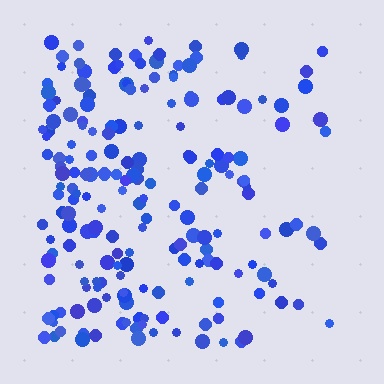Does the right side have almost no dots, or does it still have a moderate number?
Still a moderate number, just noticeably fewer than the left.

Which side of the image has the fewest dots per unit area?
The right.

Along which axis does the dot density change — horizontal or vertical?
Horizontal.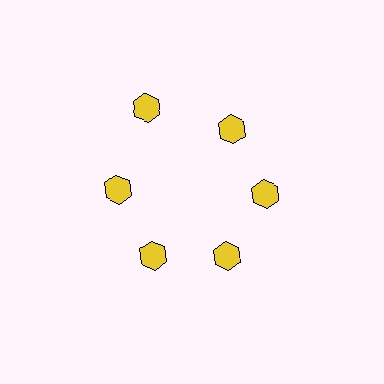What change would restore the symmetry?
The symmetry would be restored by moving it inward, back onto the ring so that all 6 hexagons sit at equal angles and equal distance from the center.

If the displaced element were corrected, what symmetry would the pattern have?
It would have 6-fold rotational symmetry — the pattern would map onto itself every 60 degrees.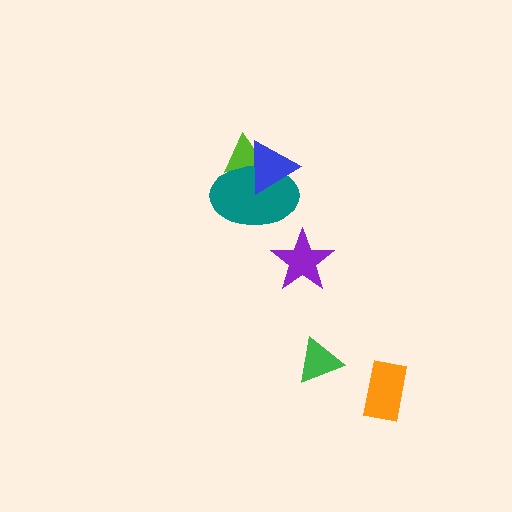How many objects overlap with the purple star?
0 objects overlap with the purple star.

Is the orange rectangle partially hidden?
No, no other shape covers it.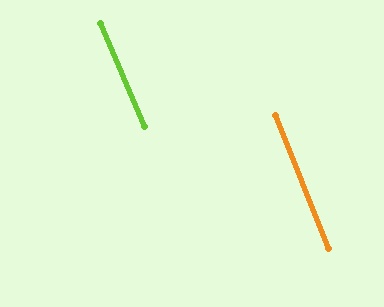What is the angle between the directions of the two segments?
Approximately 2 degrees.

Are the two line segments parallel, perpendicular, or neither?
Parallel — their directions differ by only 1.7°.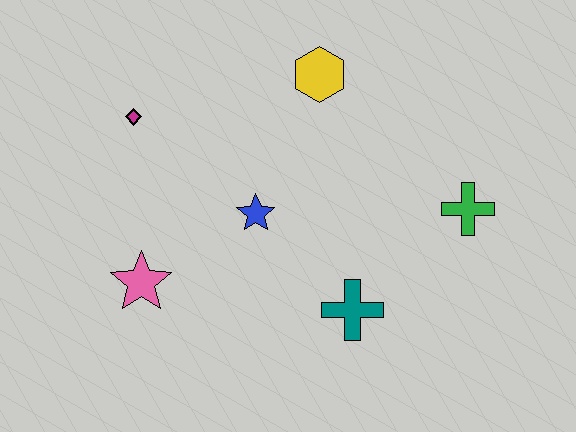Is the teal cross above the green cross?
No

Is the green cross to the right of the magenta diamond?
Yes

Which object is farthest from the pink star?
The green cross is farthest from the pink star.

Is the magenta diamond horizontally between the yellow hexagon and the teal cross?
No